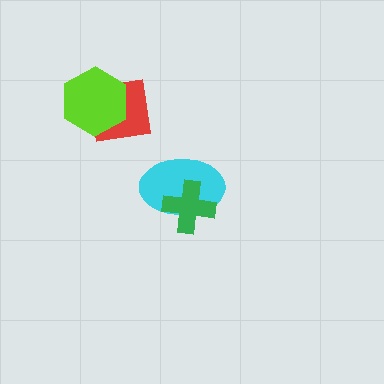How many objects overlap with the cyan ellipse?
1 object overlaps with the cyan ellipse.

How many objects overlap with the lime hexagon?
1 object overlaps with the lime hexagon.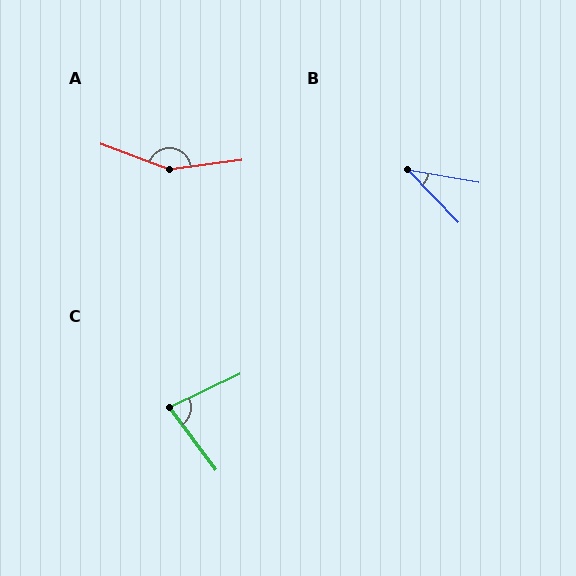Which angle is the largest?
A, at approximately 152 degrees.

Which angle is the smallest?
B, at approximately 37 degrees.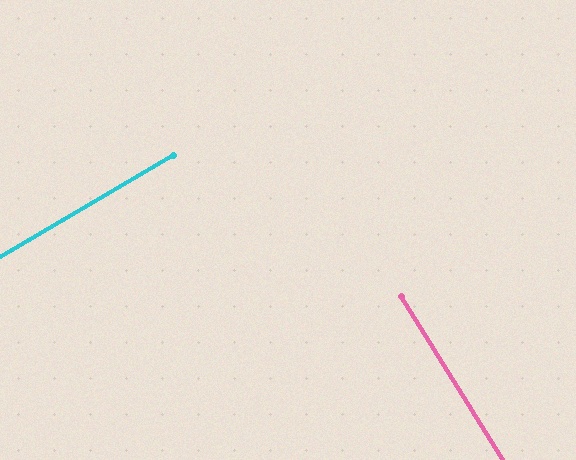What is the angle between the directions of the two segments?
Approximately 89 degrees.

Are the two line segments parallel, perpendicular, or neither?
Perpendicular — they meet at approximately 89°.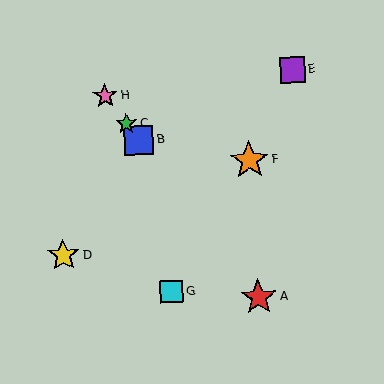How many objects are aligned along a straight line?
4 objects (A, B, C, H) are aligned along a straight line.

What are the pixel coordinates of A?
Object A is at (259, 297).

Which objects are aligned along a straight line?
Objects A, B, C, H are aligned along a straight line.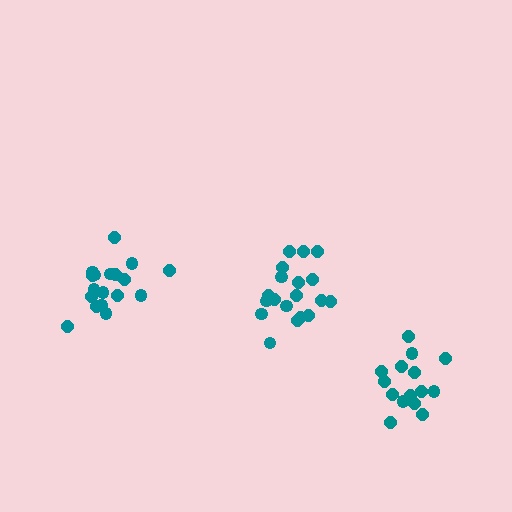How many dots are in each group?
Group 1: 19 dots, Group 2: 18 dots, Group 3: 15 dots (52 total).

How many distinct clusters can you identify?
There are 3 distinct clusters.